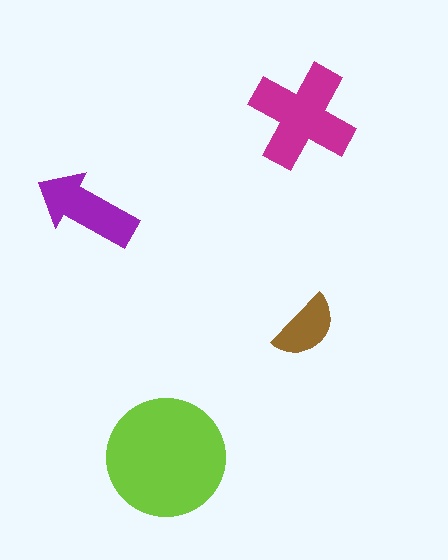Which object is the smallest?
The brown semicircle.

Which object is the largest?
The lime circle.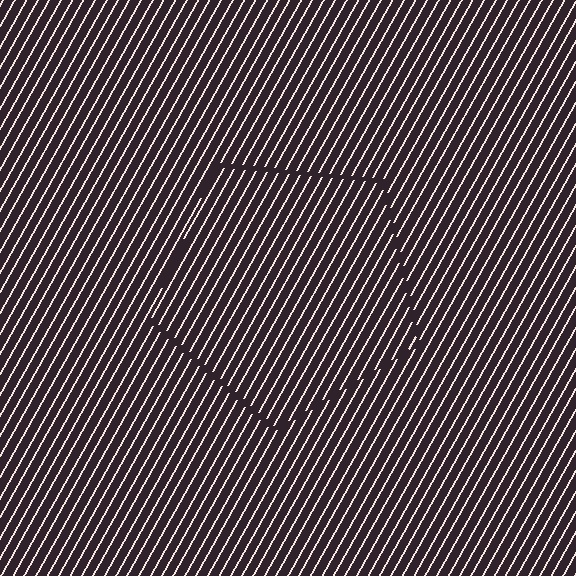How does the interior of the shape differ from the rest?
The interior of the shape contains the same grating, shifted by half a period — the contour is defined by the phase discontinuity where line-ends from the inner and outer gratings abut.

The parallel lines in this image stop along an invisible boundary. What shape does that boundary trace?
An illusory pentagon. The interior of the shape contains the same grating, shifted by half a period — the contour is defined by the phase discontinuity where line-ends from the inner and outer gratings abut.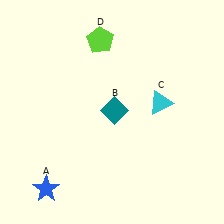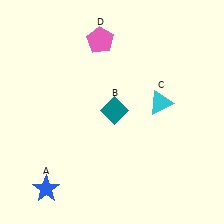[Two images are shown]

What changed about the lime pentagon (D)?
In Image 1, D is lime. In Image 2, it changed to pink.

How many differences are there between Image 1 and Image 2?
There is 1 difference between the two images.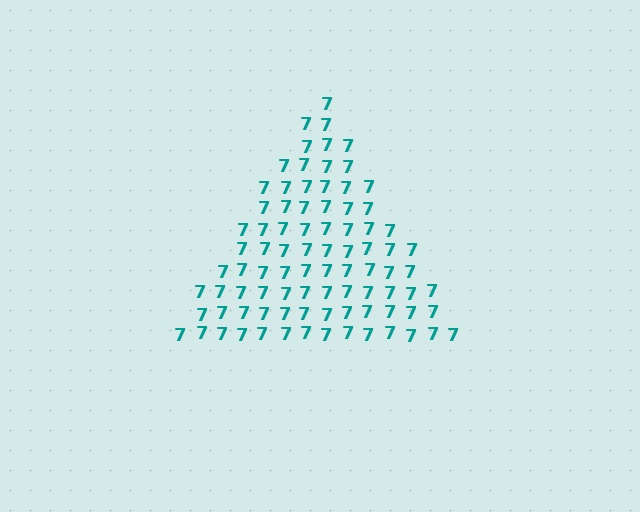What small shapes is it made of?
It is made of small digit 7's.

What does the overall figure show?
The overall figure shows a triangle.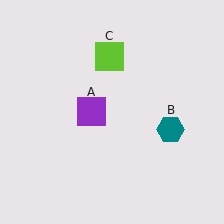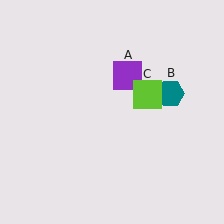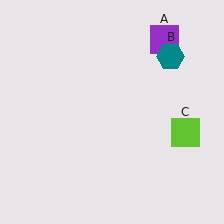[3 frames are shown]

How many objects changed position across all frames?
3 objects changed position: purple square (object A), teal hexagon (object B), lime square (object C).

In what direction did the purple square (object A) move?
The purple square (object A) moved up and to the right.